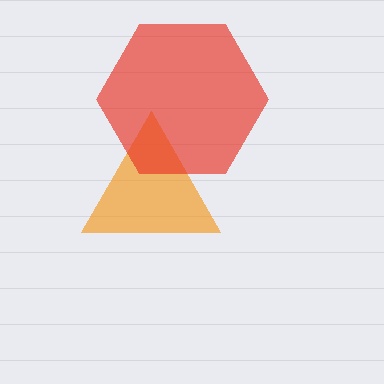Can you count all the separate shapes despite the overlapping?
Yes, there are 2 separate shapes.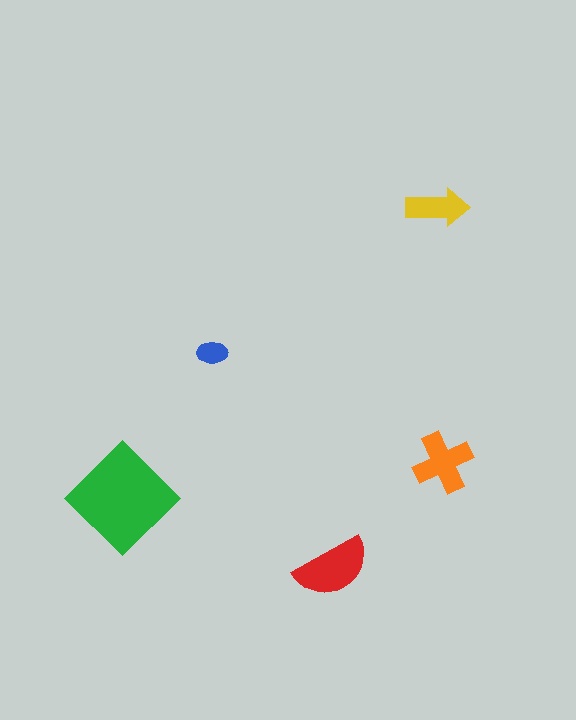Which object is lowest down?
The red semicircle is bottommost.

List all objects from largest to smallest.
The green diamond, the red semicircle, the orange cross, the yellow arrow, the blue ellipse.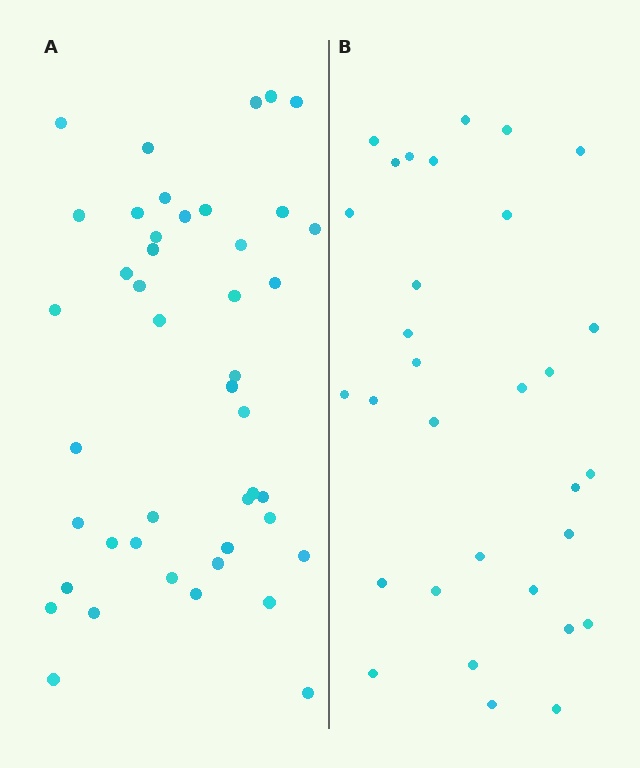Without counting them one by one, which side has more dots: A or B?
Region A (the left region) has more dots.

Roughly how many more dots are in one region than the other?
Region A has approximately 15 more dots than region B.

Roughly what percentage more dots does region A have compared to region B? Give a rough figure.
About 40% more.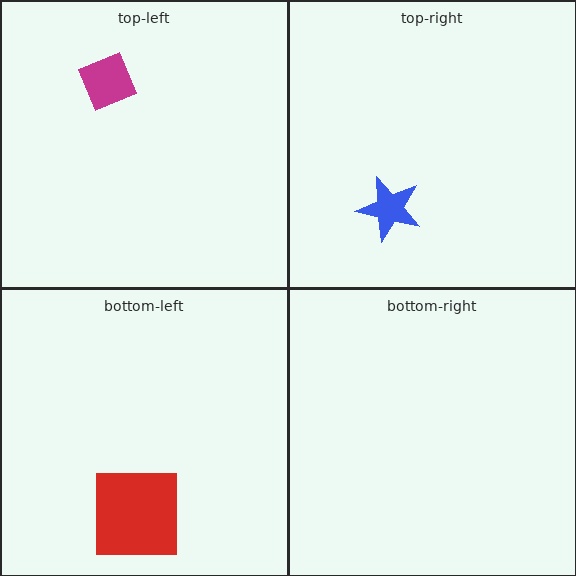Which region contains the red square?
The bottom-left region.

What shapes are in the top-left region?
The magenta diamond.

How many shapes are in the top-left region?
1.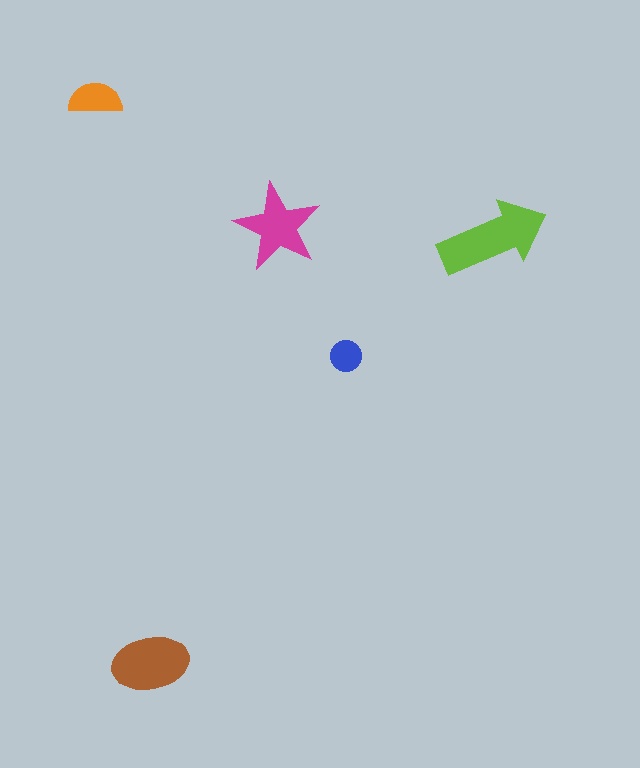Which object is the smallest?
The blue circle.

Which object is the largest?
The lime arrow.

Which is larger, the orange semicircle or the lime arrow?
The lime arrow.